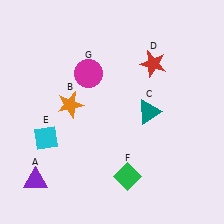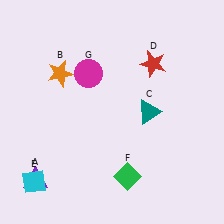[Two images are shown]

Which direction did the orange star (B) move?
The orange star (B) moved up.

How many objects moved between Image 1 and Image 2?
2 objects moved between the two images.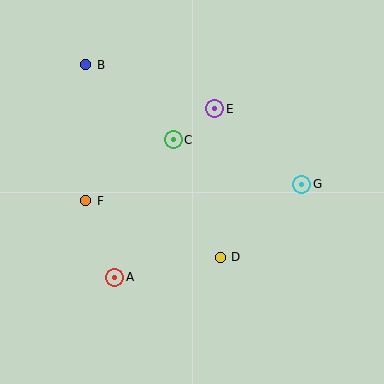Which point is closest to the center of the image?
Point C at (173, 140) is closest to the center.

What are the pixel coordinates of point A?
Point A is at (115, 277).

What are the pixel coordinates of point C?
Point C is at (173, 140).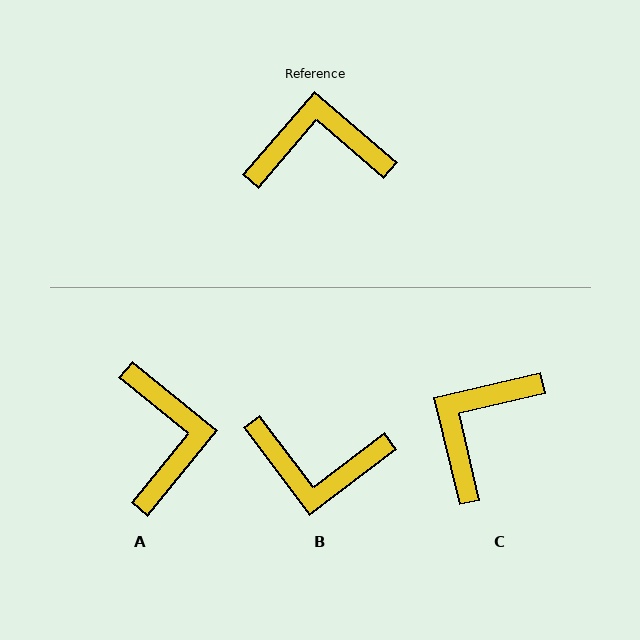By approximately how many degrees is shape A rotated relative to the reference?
Approximately 88 degrees clockwise.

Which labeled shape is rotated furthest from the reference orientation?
B, about 168 degrees away.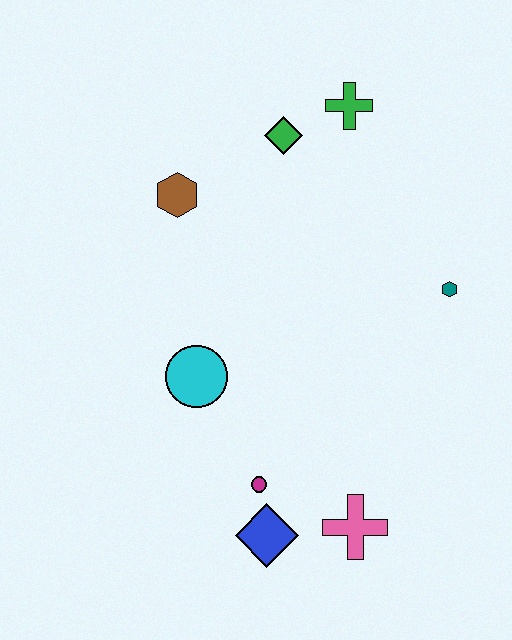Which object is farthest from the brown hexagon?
The pink cross is farthest from the brown hexagon.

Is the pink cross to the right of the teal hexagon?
No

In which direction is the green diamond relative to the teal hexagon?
The green diamond is to the left of the teal hexagon.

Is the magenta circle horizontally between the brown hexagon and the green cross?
Yes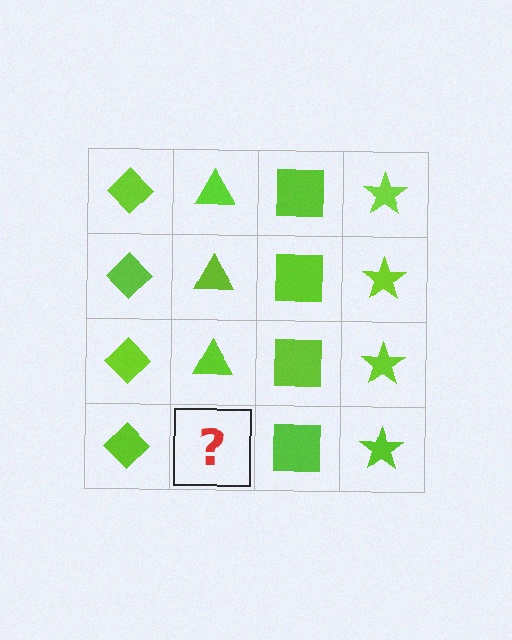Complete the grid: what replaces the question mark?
The question mark should be replaced with a lime triangle.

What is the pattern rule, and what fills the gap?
The rule is that each column has a consistent shape. The gap should be filled with a lime triangle.